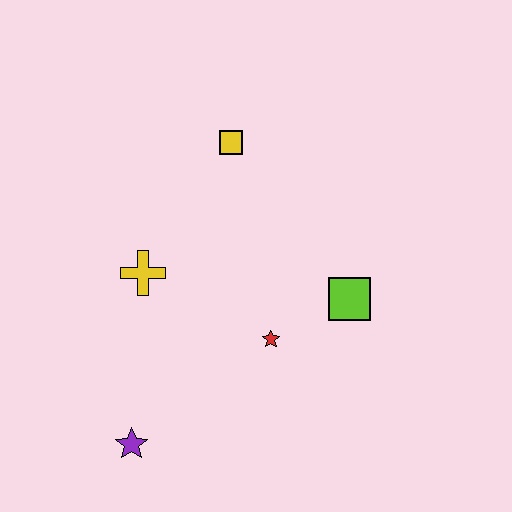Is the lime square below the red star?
No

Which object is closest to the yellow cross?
The red star is closest to the yellow cross.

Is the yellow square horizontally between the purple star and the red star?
Yes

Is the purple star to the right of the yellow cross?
No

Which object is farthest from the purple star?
The yellow square is farthest from the purple star.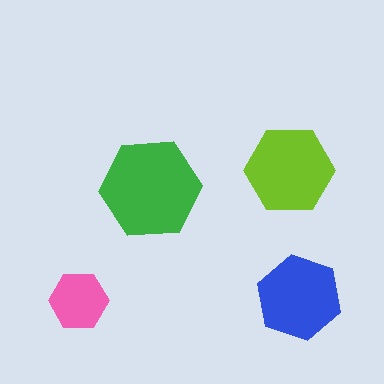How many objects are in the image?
There are 4 objects in the image.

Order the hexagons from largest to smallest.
the green one, the lime one, the blue one, the pink one.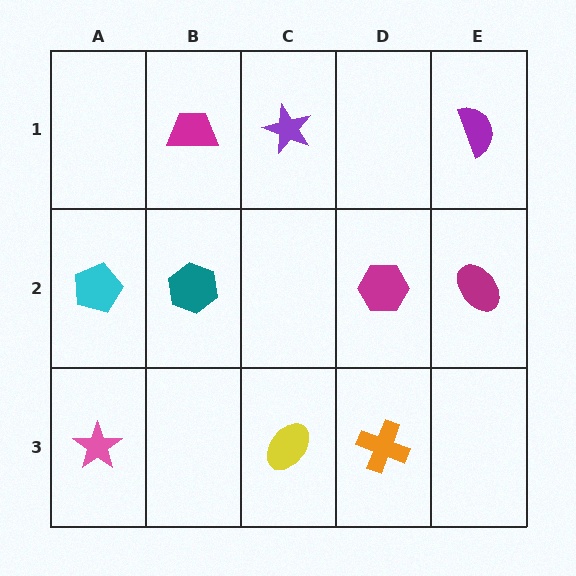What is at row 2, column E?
A magenta ellipse.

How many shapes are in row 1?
3 shapes.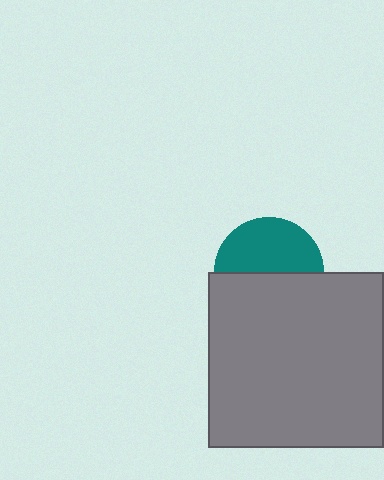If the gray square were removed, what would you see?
You would see the complete teal circle.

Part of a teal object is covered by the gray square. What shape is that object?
It is a circle.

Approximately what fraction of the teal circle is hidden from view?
Roughly 51% of the teal circle is hidden behind the gray square.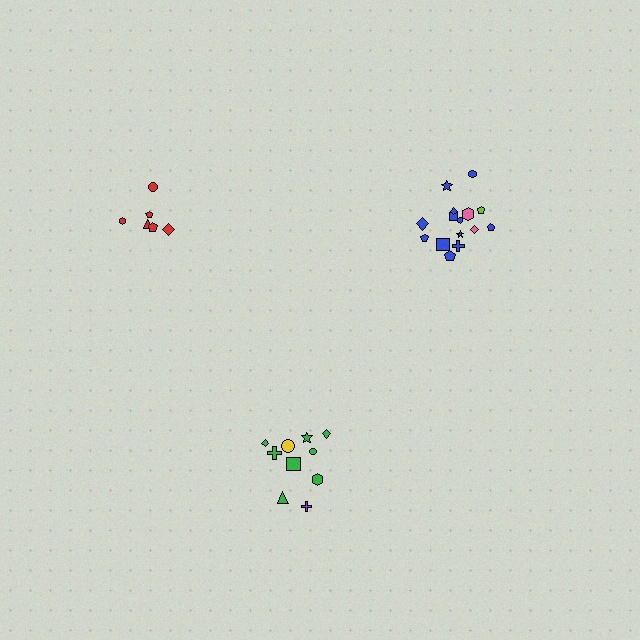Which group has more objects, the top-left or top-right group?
The top-right group.